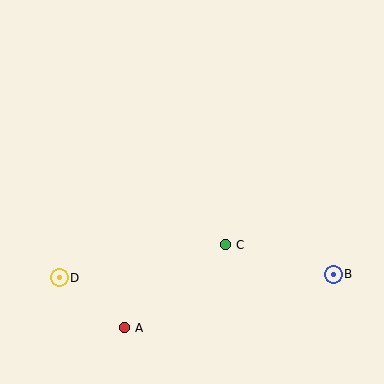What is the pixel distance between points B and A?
The distance between B and A is 216 pixels.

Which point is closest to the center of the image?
Point C at (225, 245) is closest to the center.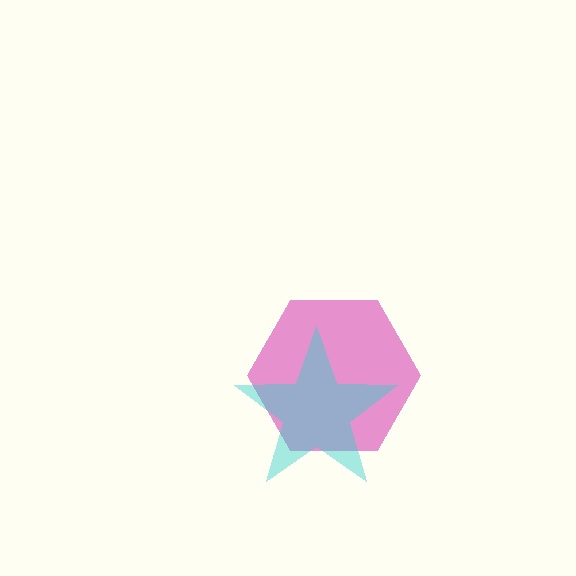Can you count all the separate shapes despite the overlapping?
Yes, there are 2 separate shapes.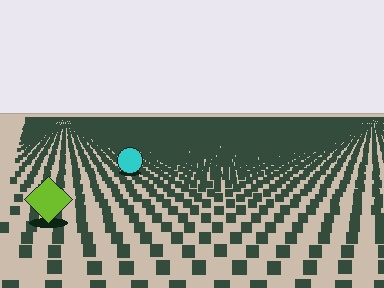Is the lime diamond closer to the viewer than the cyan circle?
Yes. The lime diamond is closer — you can tell from the texture gradient: the ground texture is coarser near it.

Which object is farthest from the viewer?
The cyan circle is farthest from the viewer. It appears smaller and the ground texture around it is denser.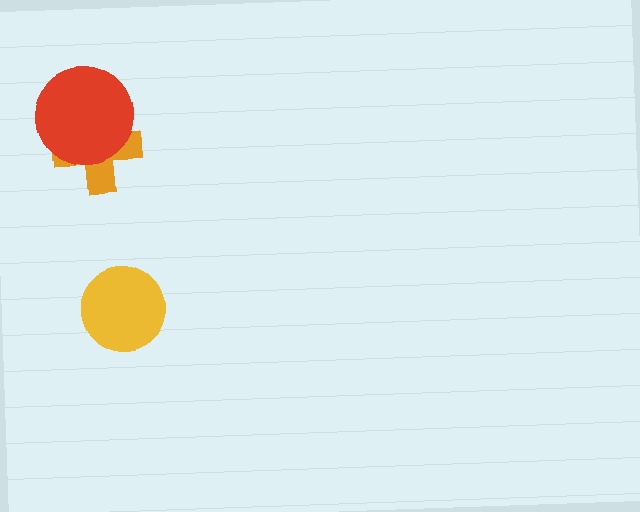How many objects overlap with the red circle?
1 object overlaps with the red circle.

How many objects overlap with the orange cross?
1 object overlaps with the orange cross.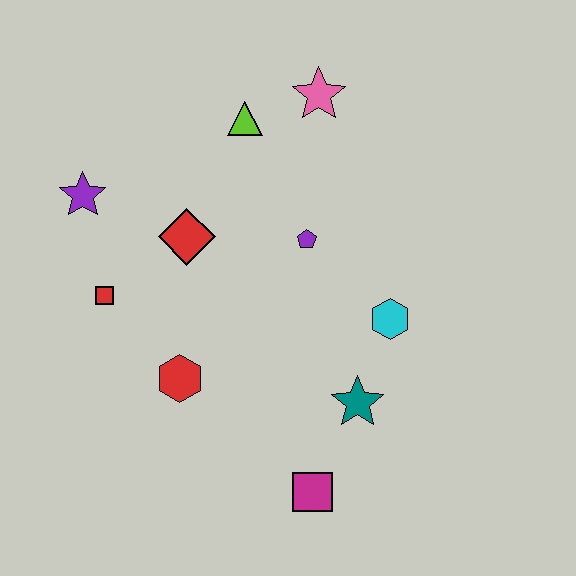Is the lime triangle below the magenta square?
No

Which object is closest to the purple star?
The red square is closest to the purple star.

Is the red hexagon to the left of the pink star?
Yes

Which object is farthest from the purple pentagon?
The magenta square is farthest from the purple pentagon.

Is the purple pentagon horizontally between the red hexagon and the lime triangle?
No